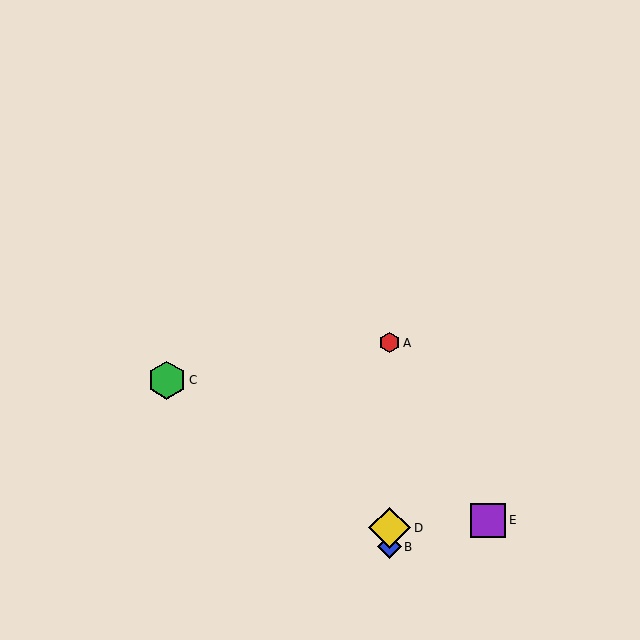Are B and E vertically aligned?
No, B is at x≈390 and E is at x≈488.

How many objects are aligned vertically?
3 objects (A, B, D) are aligned vertically.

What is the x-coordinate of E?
Object E is at x≈488.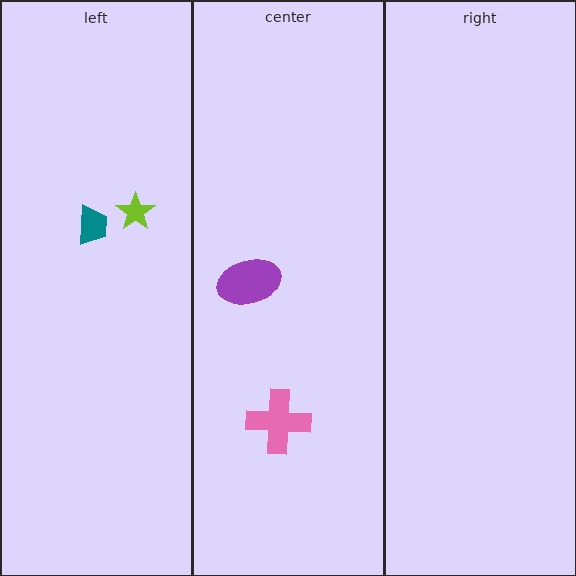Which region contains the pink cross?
The center region.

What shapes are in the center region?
The pink cross, the purple ellipse.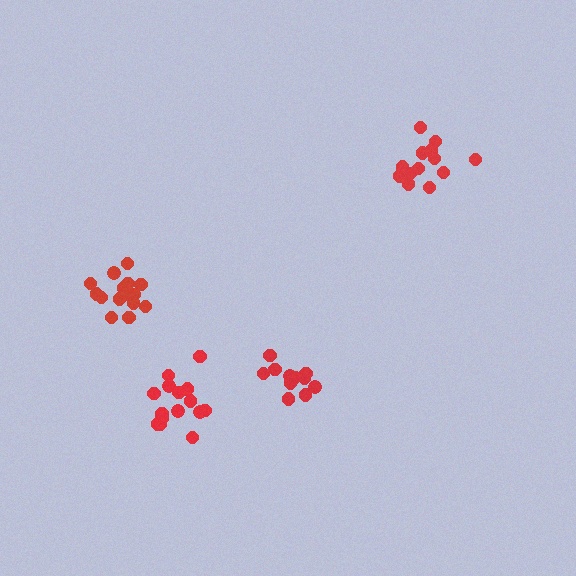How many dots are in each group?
Group 1: 15 dots, Group 2: 13 dots, Group 3: 15 dots, Group 4: 11 dots (54 total).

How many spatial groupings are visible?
There are 4 spatial groupings.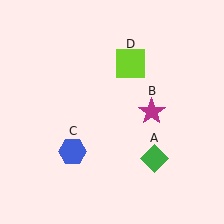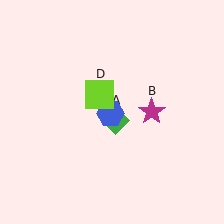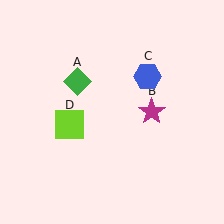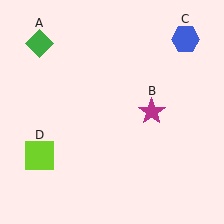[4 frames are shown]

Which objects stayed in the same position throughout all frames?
Magenta star (object B) remained stationary.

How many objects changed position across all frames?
3 objects changed position: green diamond (object A), blue hexagon (object C), lime square (object D).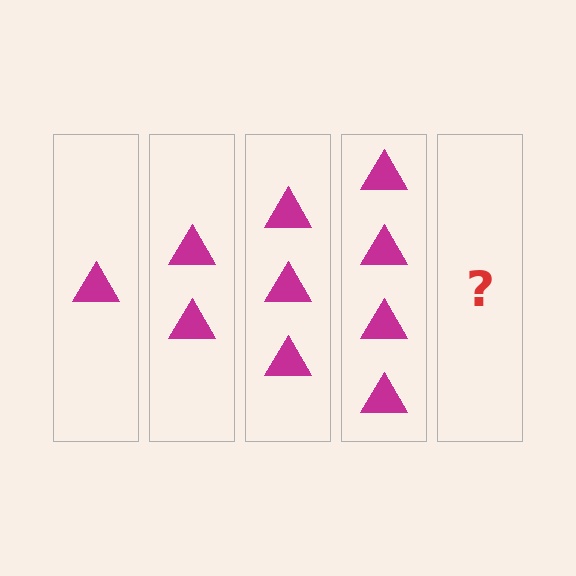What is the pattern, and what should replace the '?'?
The pattern is that each step adds one more triangle. The '?' should be 5 triangles.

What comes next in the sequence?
The next element should be 5 triangles.